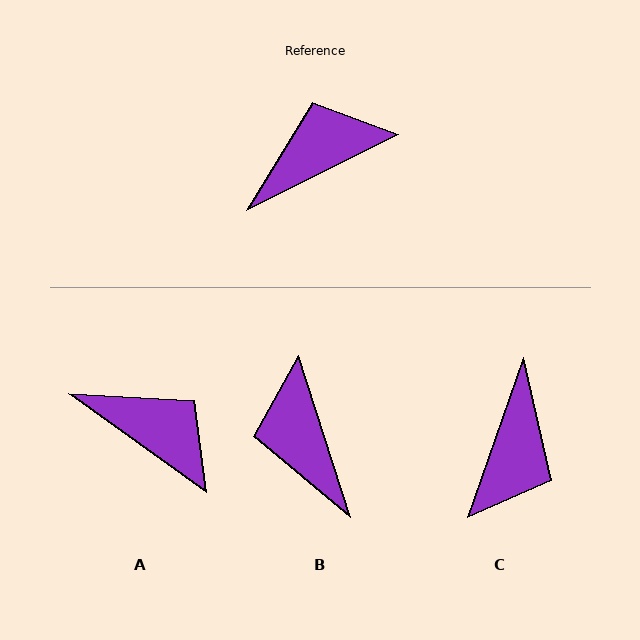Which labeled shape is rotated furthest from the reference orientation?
C, about 136 degrees away.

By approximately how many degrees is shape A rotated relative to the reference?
Approximately 62 degrees clockwise.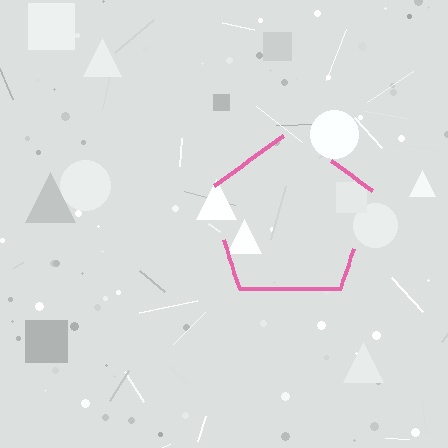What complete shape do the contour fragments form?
The contour fragments form a pentagon.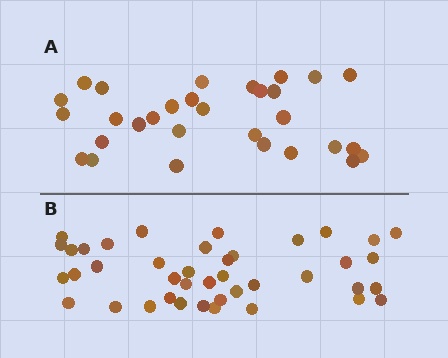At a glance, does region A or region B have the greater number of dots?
Region B (the bottom region) has more dots.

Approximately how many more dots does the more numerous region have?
Region B has roughly 12 or so more dots than region A.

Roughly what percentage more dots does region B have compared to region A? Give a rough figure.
About 35% more.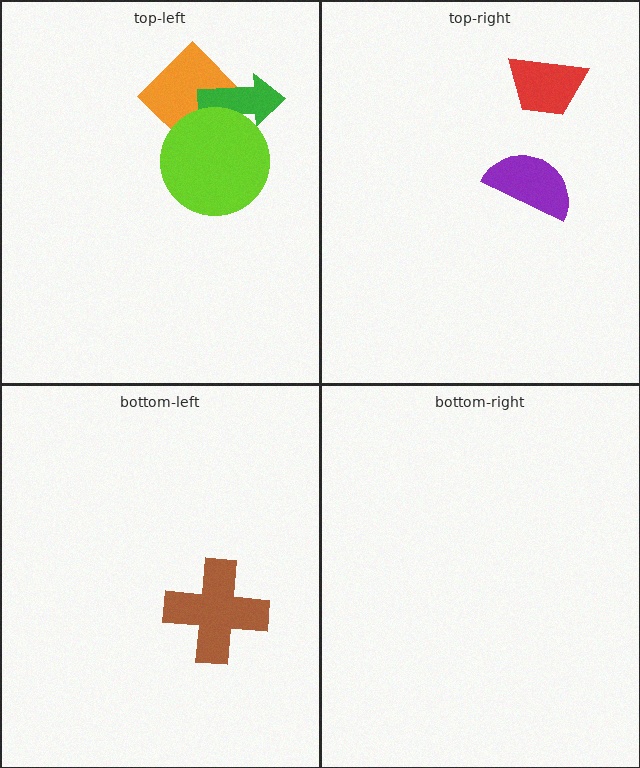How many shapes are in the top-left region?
3.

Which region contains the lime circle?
The top-left region.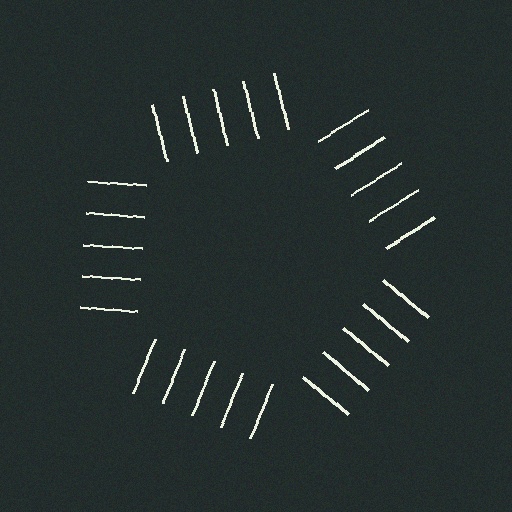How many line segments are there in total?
25 — 5 along each of the 5 edges.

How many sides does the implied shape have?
5 sides — the line-ends trace a pentagon.